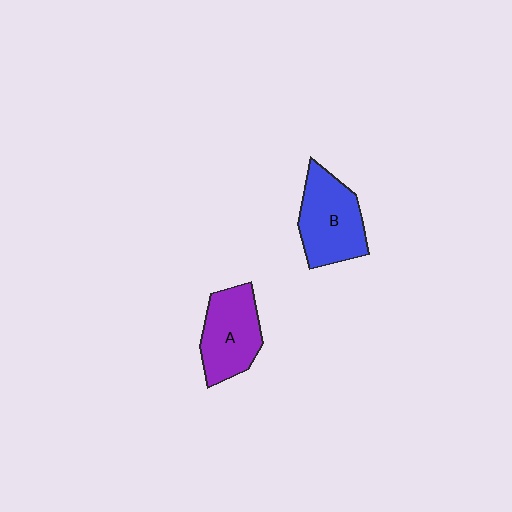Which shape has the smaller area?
Shape A (purple).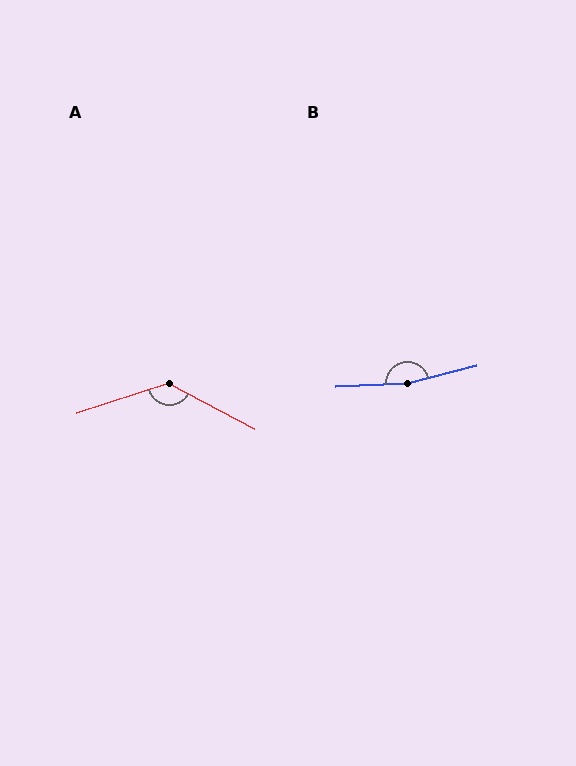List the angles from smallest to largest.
A (133°), B (169°).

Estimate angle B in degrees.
Approximately 169 degrees.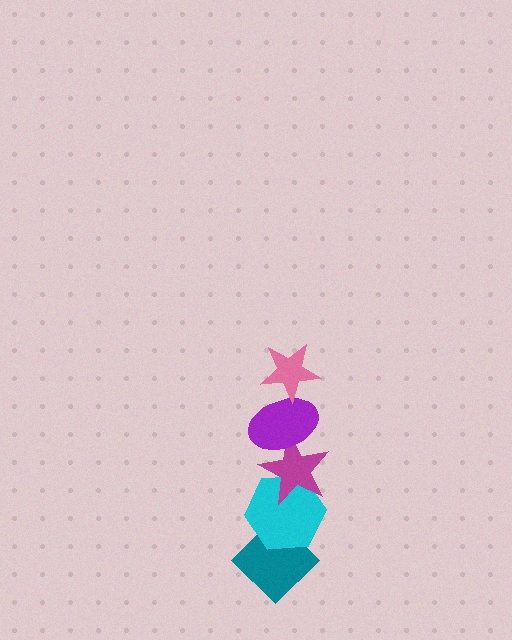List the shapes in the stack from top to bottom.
From top to bottom: the pink star, the purple ellipse, the magenta star, the cyan hexagon, the teal diamond.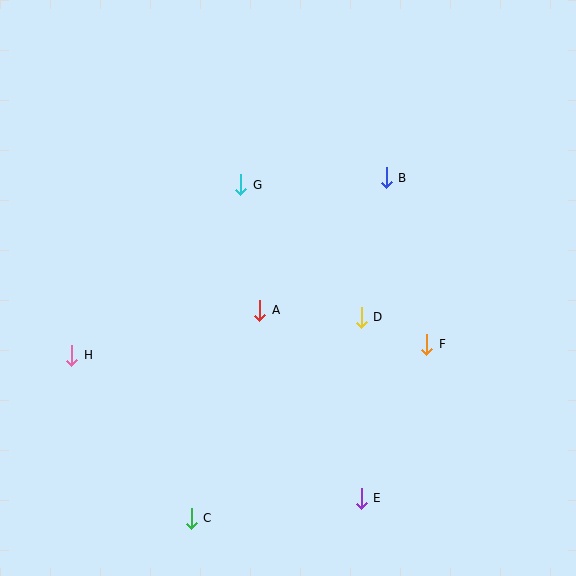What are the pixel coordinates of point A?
Point A is at (260, 310).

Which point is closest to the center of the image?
Point A at (260, 310) is closest to the center.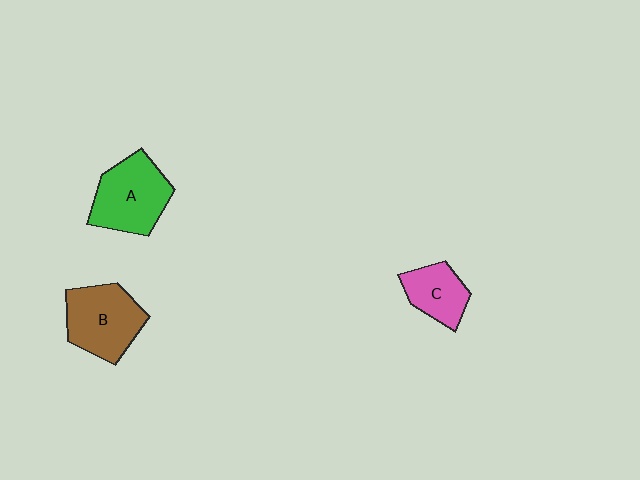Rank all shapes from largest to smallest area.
From largest to smallest: A (green), B (brown), C (pink).